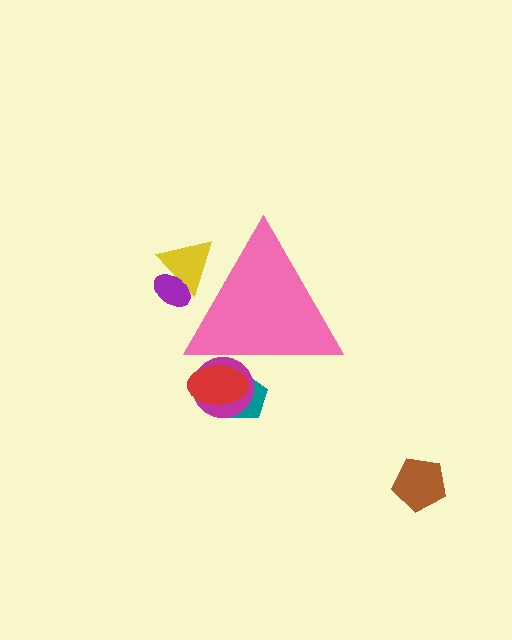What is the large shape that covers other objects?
A pink triangle.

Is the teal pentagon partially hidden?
Yes, the teal pentagon is partially hidden behind the pink triangle.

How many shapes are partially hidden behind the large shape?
5 shapes are partially hidden.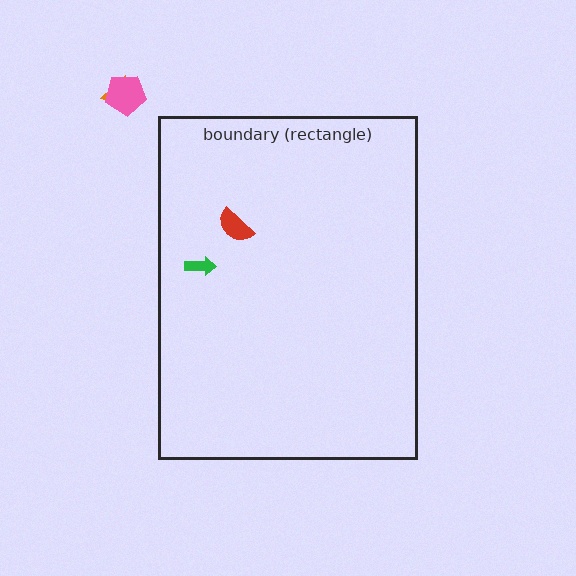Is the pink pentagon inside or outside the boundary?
Outside.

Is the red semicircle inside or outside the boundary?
Inside.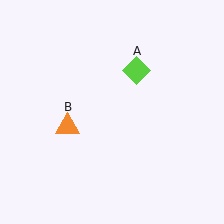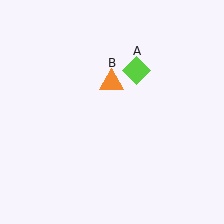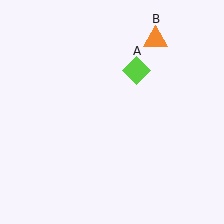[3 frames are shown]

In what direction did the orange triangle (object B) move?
The orange triangle (object B) moved up and to the right.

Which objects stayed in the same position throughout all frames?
Lime diamond (object A) remained stationary.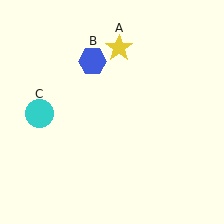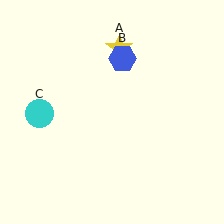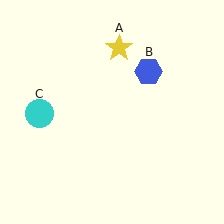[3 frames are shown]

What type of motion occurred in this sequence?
The blue hexagon (object B) rotated clockwise around the center of the scene.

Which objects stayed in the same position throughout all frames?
Yellow star (object A) and cyan circle (object C) remained stationary.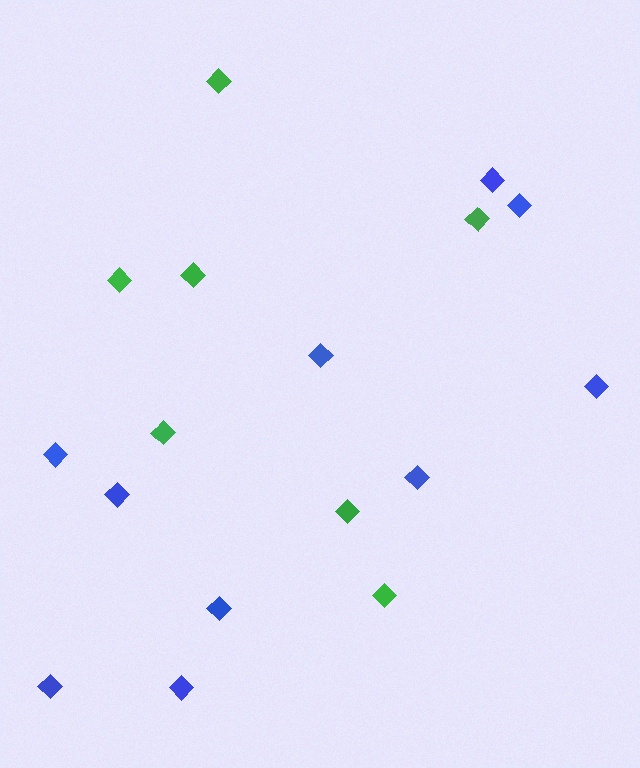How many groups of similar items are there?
There are 2 groups: one group of green diamonds (7) and one group of blue diamonds (10).